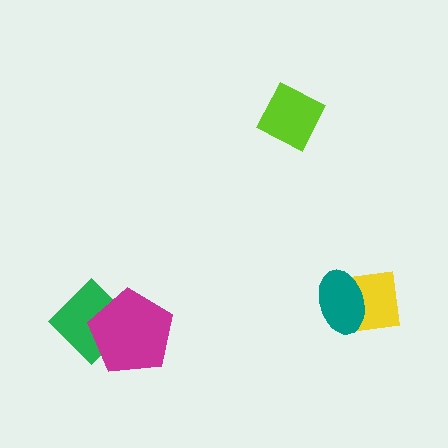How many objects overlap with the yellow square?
1 object overlaps with the yellow square.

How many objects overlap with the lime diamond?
0 objects overlap with the lime diamond.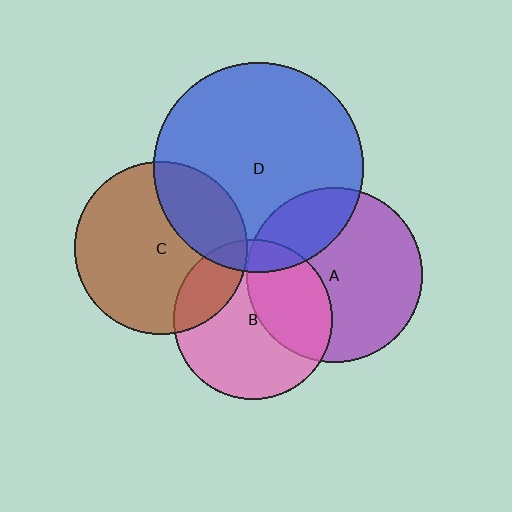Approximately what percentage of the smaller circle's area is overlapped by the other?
Approximately 10%.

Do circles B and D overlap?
Yes.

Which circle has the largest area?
Circle D (blue).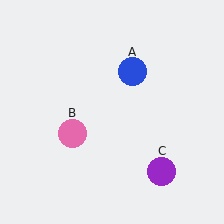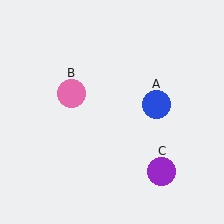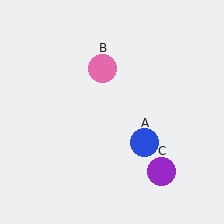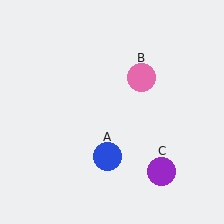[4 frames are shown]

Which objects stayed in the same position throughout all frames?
Purple circle (object C) remained stationary.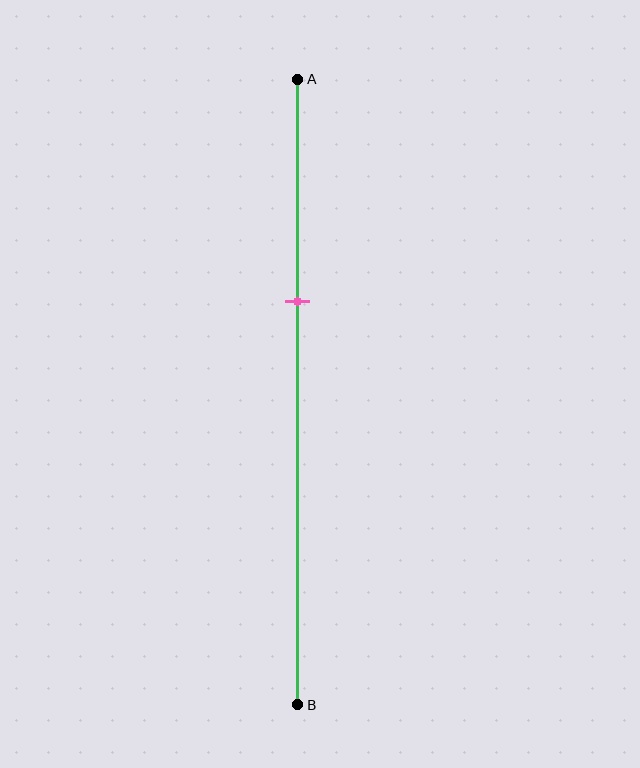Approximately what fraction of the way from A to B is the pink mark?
The pink mark is approximately 35% of the way from A to B.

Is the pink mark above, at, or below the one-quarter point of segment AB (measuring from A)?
The pink mark is below the one-quarter point of segment AB.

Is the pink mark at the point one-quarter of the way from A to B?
No, the mark is at about 35% from A, not at the 25% one-quarter point.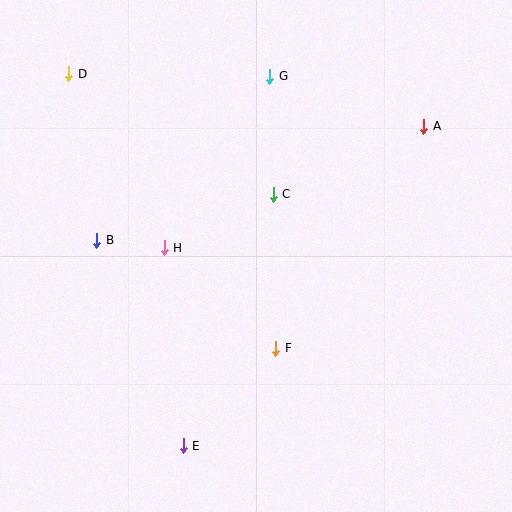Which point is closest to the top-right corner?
Point A is closest to the top-right corner.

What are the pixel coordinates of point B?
Point B is at (97, 240).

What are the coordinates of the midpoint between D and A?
The midpoint between D and A is at (246, 100).